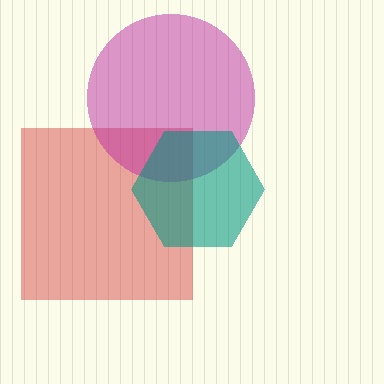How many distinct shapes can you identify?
There are 3 distinct shapes: a red square, a magenta circle, a teal hexagon.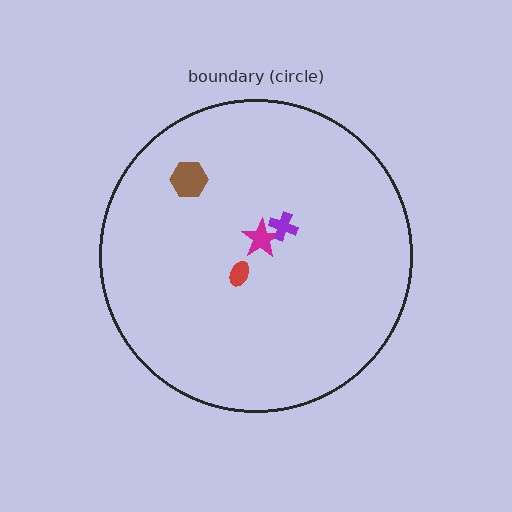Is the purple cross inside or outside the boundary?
Inside.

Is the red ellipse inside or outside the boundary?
Inside.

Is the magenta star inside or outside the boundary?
Inside.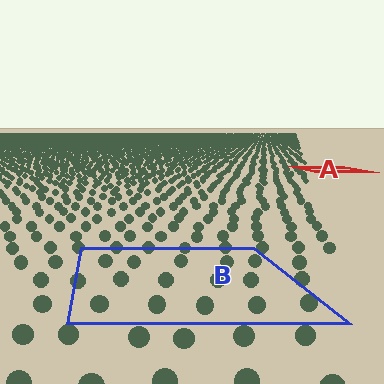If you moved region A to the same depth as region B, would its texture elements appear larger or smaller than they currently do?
They would appear larger. At a closer depth, the same texture elements are projected at a bigger on-screen size.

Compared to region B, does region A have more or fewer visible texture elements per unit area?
Region A has more texture elements per unit area — they are packed more densely because it is farther away.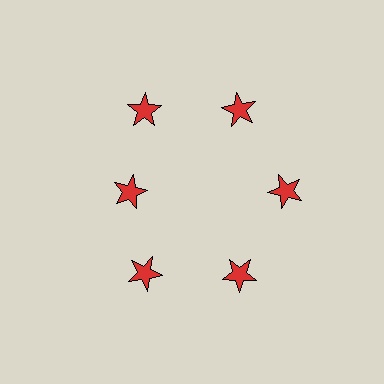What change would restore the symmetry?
The symmetry would be restored by moving it outward, back onto the ring so that all 6 stars sit at equal angles and equal distance from the center.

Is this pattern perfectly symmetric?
No. The 6 red stars are arranged in a ring, but one element near the 9 o'clock position is pulled inward toward the center, breaking the 6-fold rotational symmetry.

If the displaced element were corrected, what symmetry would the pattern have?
It would have 6-fold rotational symmetry — the pattern would map onto itself every 60 degrees.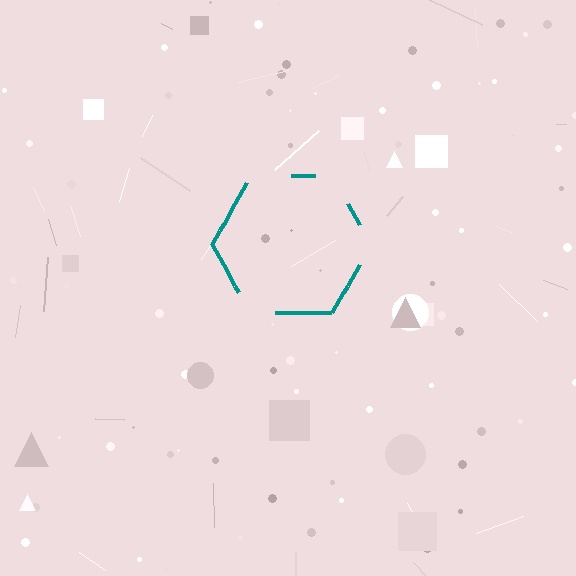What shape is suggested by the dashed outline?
The dashed outline suggests a hexagon.